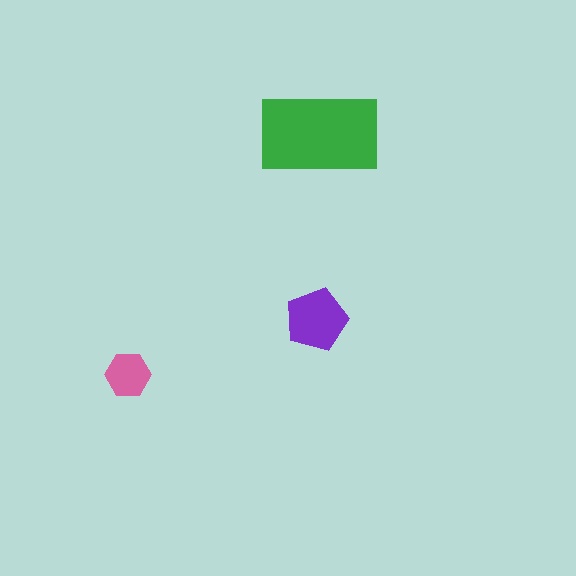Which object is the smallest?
The pink hexagon.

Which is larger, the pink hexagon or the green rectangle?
The green rectangle.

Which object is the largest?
The green rectangle.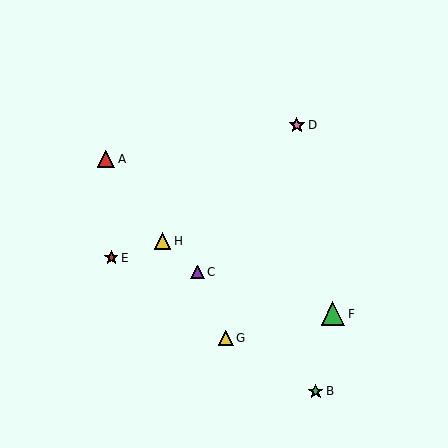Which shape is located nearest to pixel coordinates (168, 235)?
The yellow triangle (labeled H) at (163, 241) is nearest to that location.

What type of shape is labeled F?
Shape F is a green triangle.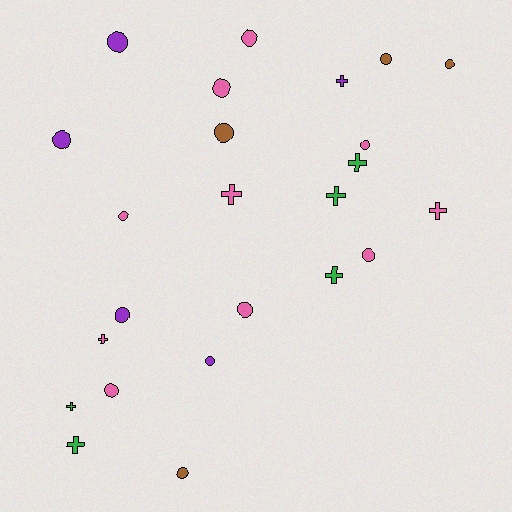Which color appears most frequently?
Pink, with 10 objects.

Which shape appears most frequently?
Circle, with 15 objects.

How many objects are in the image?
There are 24 objects.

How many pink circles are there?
There are 7 pink circles.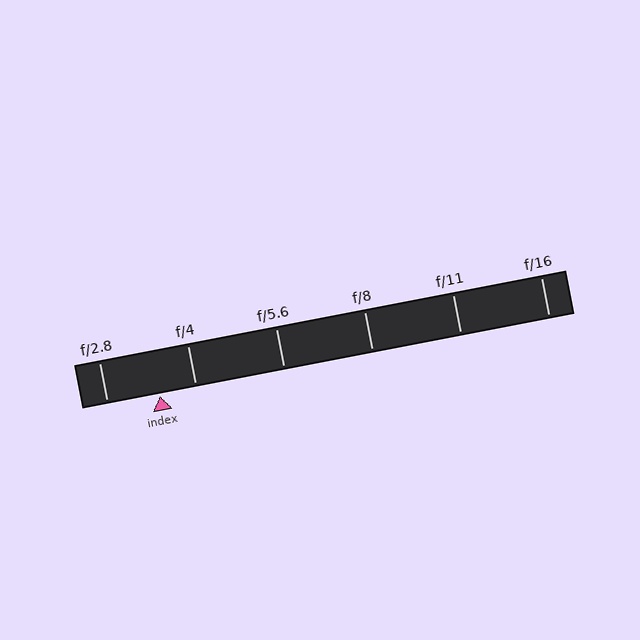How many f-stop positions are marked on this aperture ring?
There are 6 f-stop positions marked.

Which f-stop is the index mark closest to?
The index mark is closest to f/4.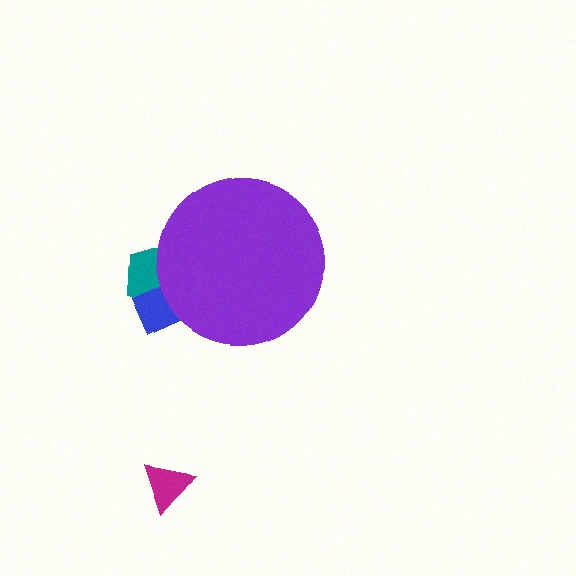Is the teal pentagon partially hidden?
Yes, the teal pentagon is partially hidden behind the purple circle.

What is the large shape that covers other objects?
A purple circle.